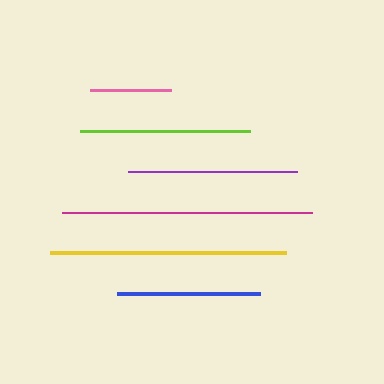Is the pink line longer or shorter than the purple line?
The purple line is longer than the pink line.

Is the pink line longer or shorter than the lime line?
The lime line is longer than the pink line.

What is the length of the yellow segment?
The yellow segment is approximately 236 pixels long.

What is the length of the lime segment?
The lime segment is approximately 170 pixels long.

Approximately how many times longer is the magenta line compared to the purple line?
The magenta line is approximately 1.5 times the length of the purple line.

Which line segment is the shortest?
The pink line is the shortest at approximately 81 pixels.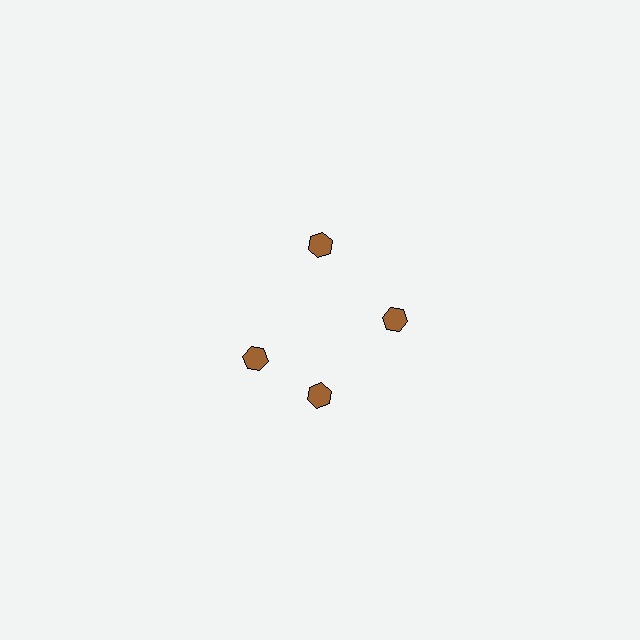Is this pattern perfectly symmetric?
No. The 4 brown hexagons are arranged in a ring, but one element near the 9 o'clock position is rotated out of alignment along the ring, breaking the 4-fold rotational symmetry.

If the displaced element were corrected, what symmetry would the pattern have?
It would have 4-fold rotational symmetry — the pattern would map onto itself every 90 degrees.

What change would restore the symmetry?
The symmetry would be restored by rotating it back into even spacing with its neighbors so that all 4 hexagons sit at equal angles and equal distance from the center.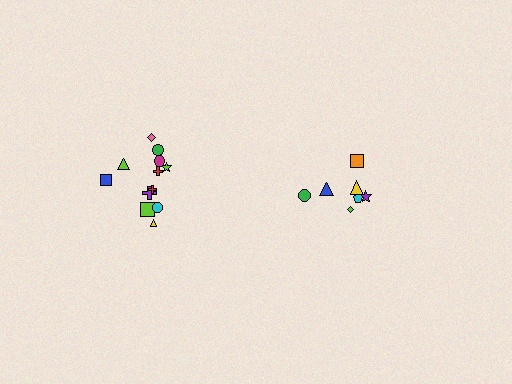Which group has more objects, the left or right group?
The left group.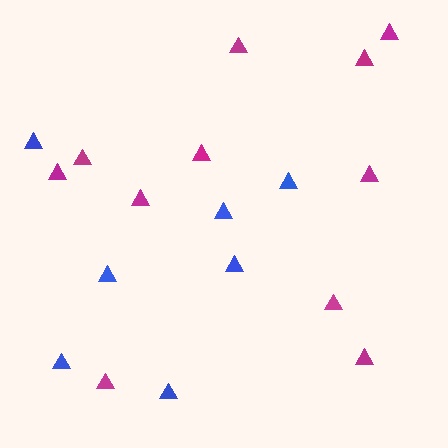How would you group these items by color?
There are 2 groups: one group of blue triangles (7) and one group of magenta triangles (11).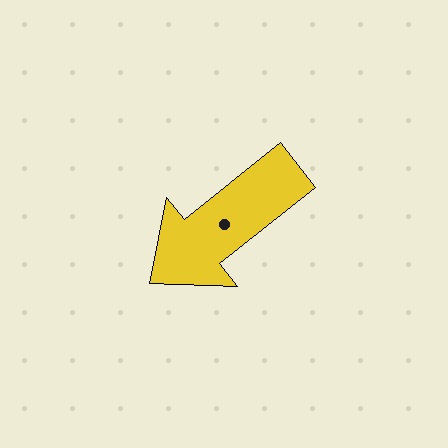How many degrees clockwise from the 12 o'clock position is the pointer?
Approximately 232 degrees.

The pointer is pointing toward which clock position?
Roughly 8 o'clock.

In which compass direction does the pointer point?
Southwest.